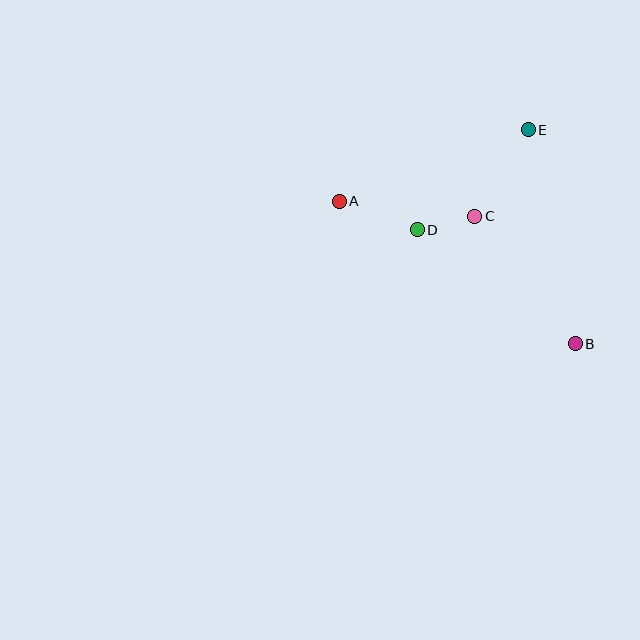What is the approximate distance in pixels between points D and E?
The distance between D and E is approximately 149 pixels.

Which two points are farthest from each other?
Points A and B are farthest from each other.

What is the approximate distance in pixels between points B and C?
The distance between B and C is approximately 163 pixels.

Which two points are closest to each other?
Points C and D are closest to each other.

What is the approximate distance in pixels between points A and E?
The distance between A and E is approximately 202 pixels.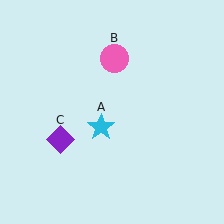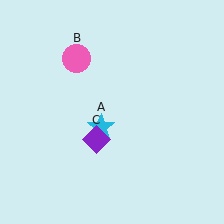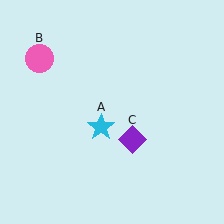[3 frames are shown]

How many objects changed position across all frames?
2 objects changed position: pink circle (object B), purple diamond (object C).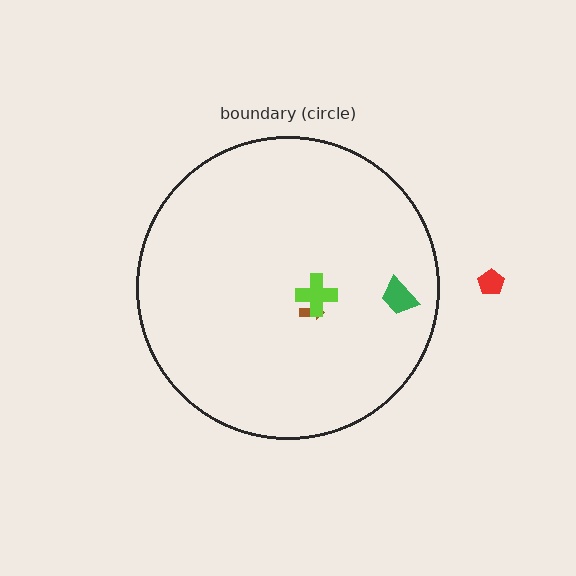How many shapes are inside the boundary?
3 inside, 1 outside.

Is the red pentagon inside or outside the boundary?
Outside.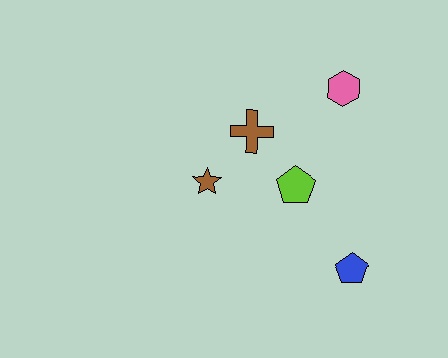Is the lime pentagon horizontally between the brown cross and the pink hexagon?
Yes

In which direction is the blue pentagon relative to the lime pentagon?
The blue pentagon is below the lime pentagon.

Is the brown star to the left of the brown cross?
Yes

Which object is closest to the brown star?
The brown cross is closest to the brown star.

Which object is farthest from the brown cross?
The blue pentagon is farthest from the brown cross.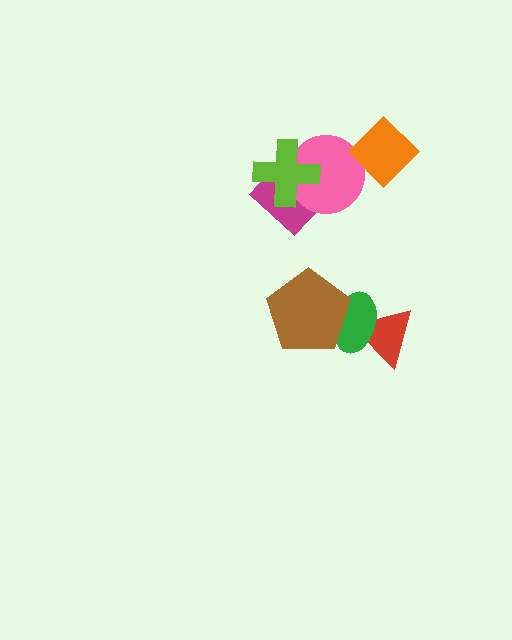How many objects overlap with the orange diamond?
1 object overlaps with the orange diamond.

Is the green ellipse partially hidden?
Yes, it is partially covered by another shape.